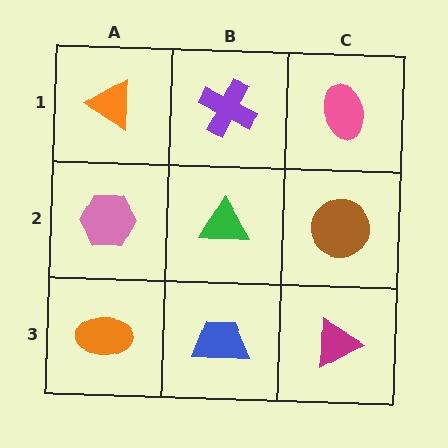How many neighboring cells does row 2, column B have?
4.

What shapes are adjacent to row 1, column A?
A pink hexagon (row 2, column A), a purple cross (row 1, column B).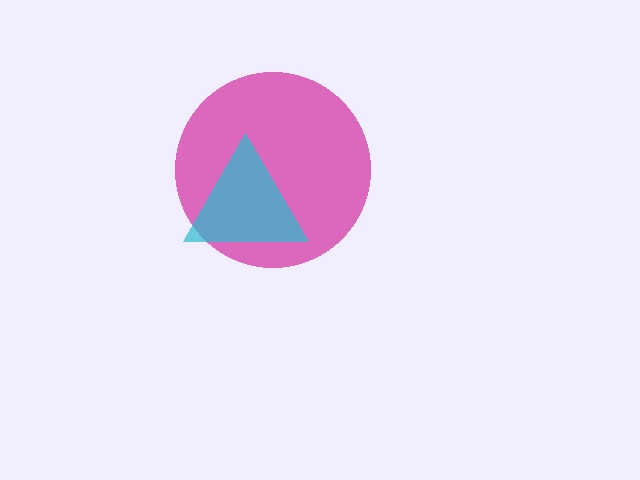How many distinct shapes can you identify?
There are 2 distinct shapes: a magenta circle, a cyan triangle.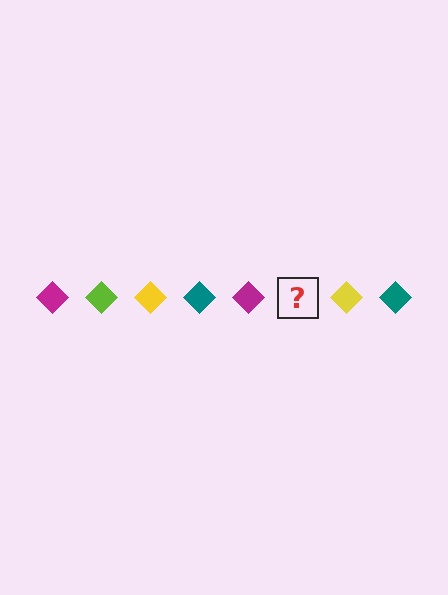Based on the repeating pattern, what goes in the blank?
The blank should be a lime diamond.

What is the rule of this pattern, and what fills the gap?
The rule is that the pattern cycles through magenta, lime, yellow, teal diamonds. The gap should be filled with a lime diamond.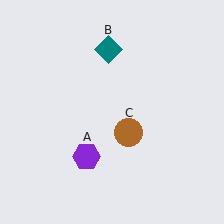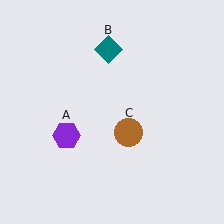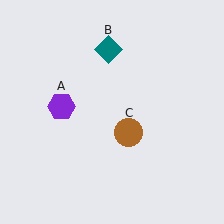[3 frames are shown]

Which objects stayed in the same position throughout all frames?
Teal diamond (object B) and brown circle (object C) remained stationary.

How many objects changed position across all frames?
1 object changed position: purple hexagon (object A).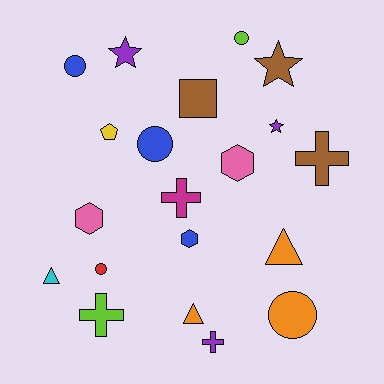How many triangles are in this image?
There are 3 triangles.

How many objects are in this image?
There are 20 objects.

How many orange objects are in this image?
There are 3 orange objects.